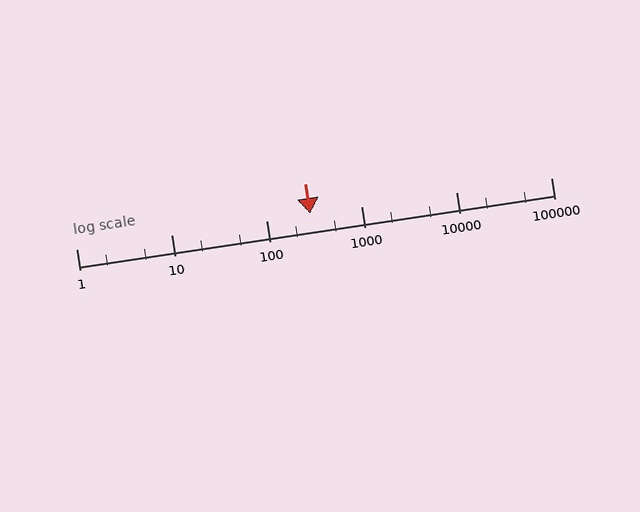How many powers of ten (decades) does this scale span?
The scale spans 5 decades, from 1 to 100000.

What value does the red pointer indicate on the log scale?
The pointer indicates approximately 290.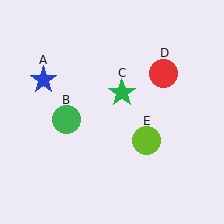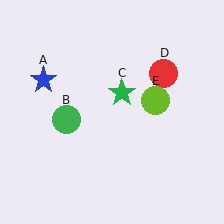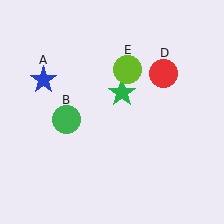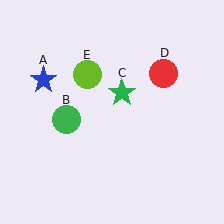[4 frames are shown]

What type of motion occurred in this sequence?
The lime circle (object E) rotated counterclockwise around the center of the scene.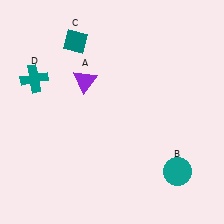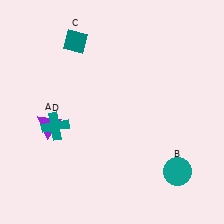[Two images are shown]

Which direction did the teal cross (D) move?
The teal cross (D) moved down.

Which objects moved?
The objects that moved are: the purple triangle (A), the teal cross (D).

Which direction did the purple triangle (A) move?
The purple triangle (A) moved down.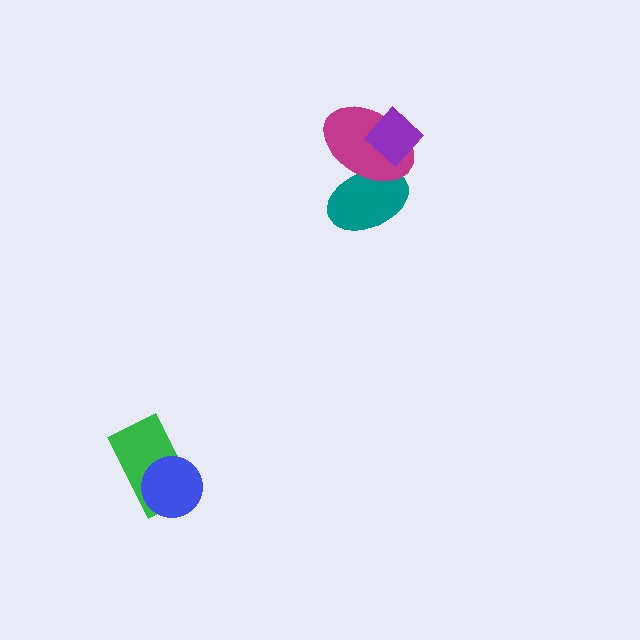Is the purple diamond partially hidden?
No, no other shape covers it.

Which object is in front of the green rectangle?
The blue circle is in front of the green rectangle.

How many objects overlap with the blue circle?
1 object overlaps with the blue circle.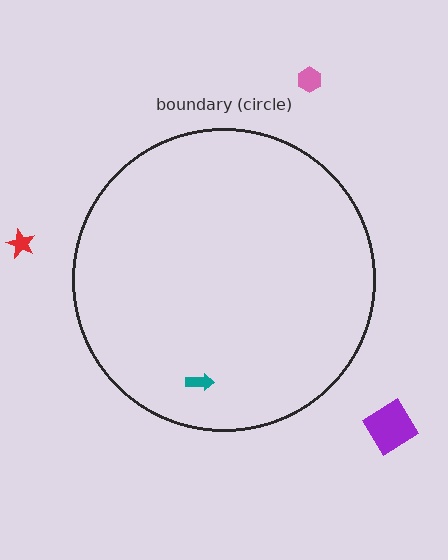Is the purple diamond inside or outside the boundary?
Outside.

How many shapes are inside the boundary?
1 inside, 3 outside.